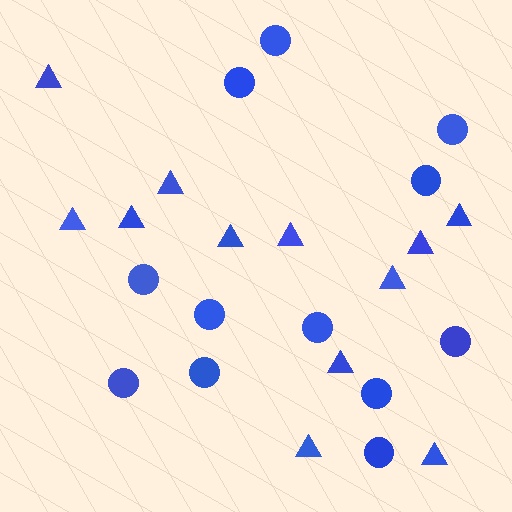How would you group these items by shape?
There are 2 groups: one group of circles (12) and one group of triangles (12).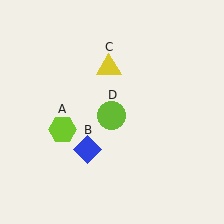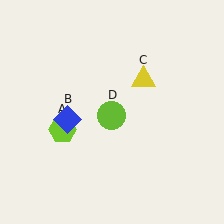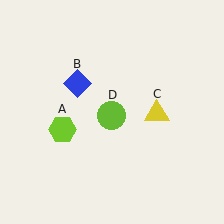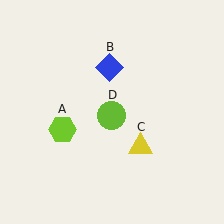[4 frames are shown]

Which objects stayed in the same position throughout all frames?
Lime hexagon (object A) and lime circle (object D) remained stationary.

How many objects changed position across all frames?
2 objects changed position: blue diamond (object B), yellow triangle (object C).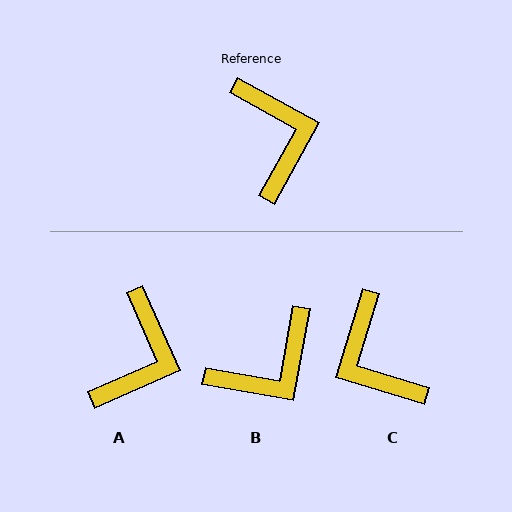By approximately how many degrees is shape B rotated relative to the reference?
Approximately 71 degrees clockwise.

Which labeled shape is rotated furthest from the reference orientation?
C, about 168 degrees away.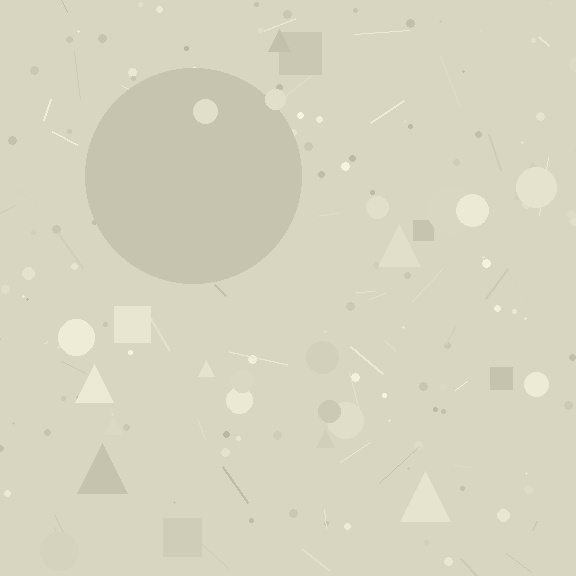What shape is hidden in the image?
A circle is hidden in the image.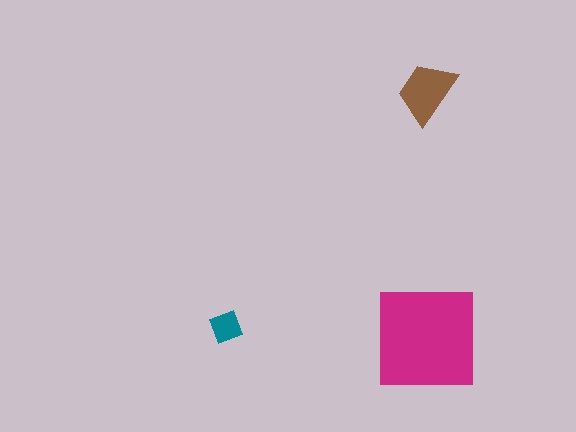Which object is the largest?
The magenta square.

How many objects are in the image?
There are 3 objects in the image.